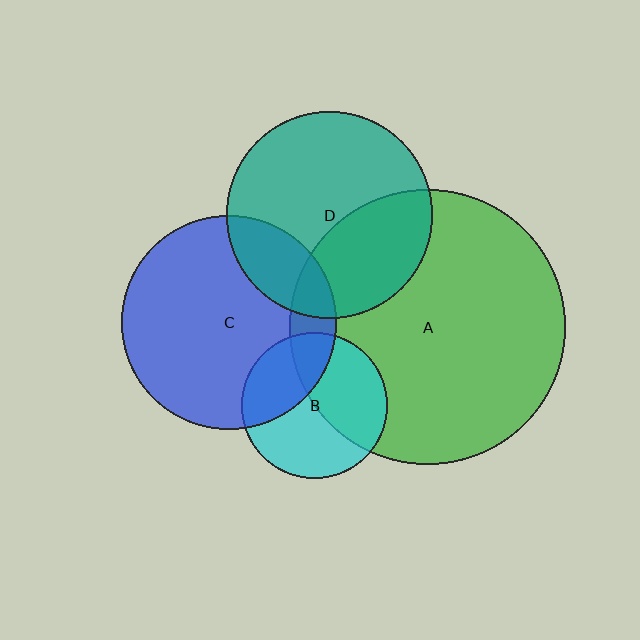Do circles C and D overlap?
Yes.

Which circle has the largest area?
Circle A (green).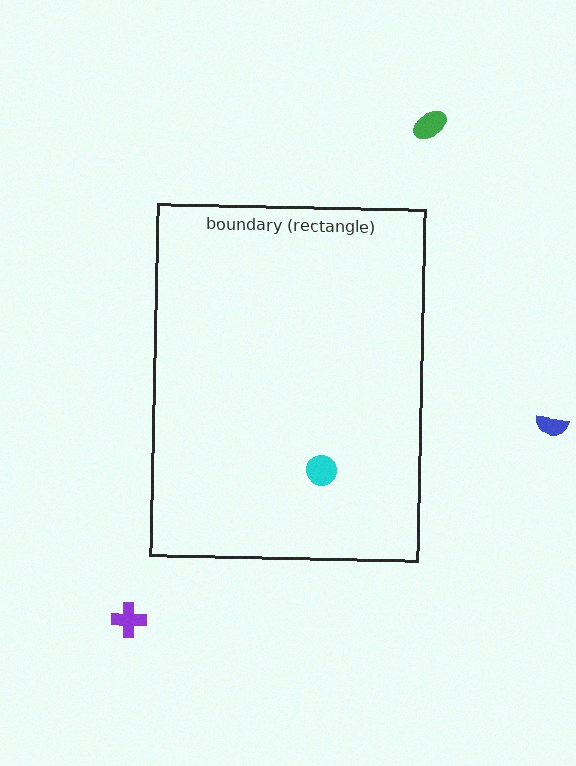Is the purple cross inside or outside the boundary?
Outside.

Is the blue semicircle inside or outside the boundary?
Outside.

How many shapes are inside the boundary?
1 inside, 3 outside.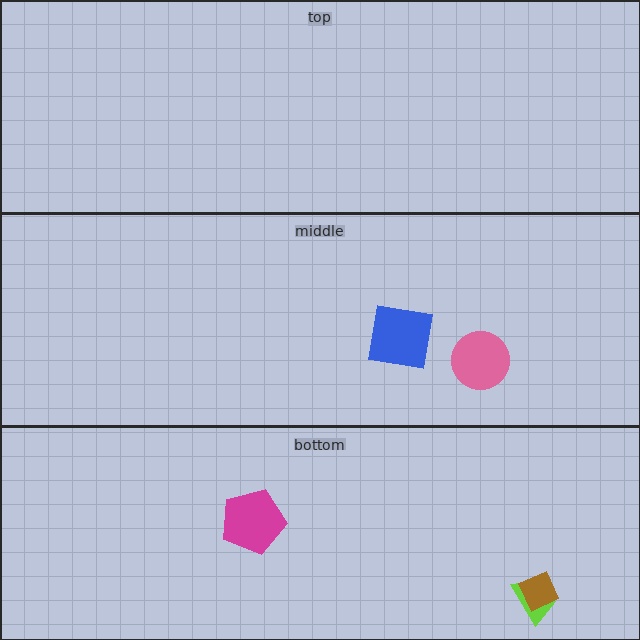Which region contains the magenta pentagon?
The bottom region.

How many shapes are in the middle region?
2.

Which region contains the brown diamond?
The bottom region.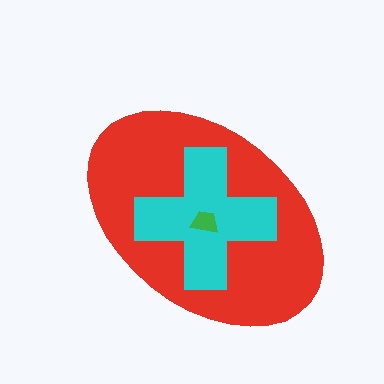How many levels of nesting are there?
3.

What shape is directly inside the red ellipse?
The cyan cross.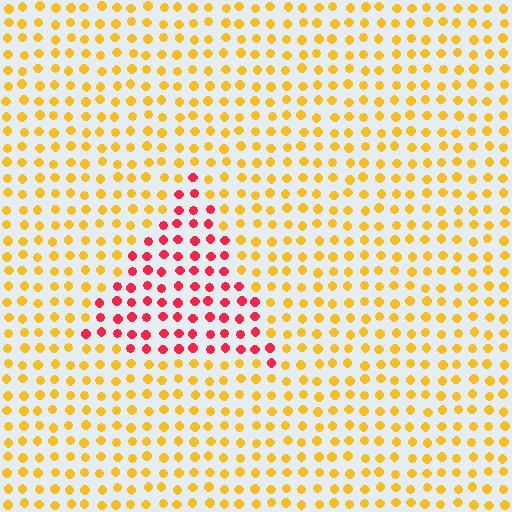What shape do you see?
I see a triangle.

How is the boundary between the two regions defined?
The boundary is defined purely by a slight shift in hue (about 55 degrees). Spacing, size, and orientation are identical on both sides.